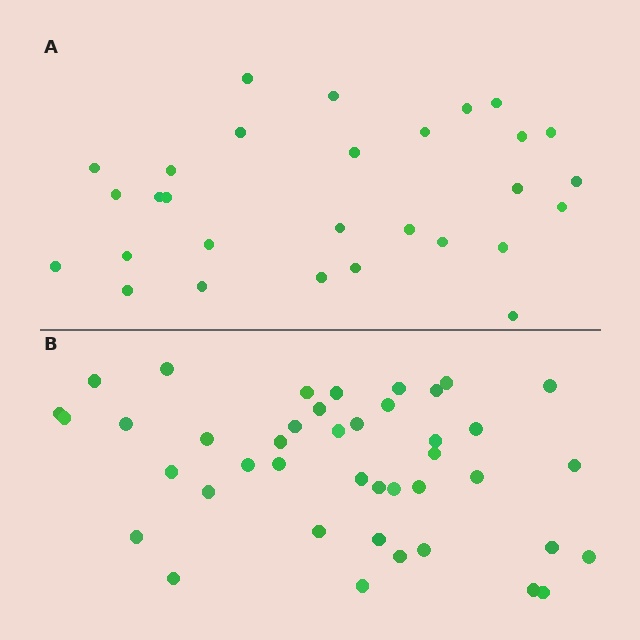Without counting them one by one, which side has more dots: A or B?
Region B (the bottom region) has more dots.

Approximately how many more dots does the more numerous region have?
Region B has approximately 15 more dots than region A.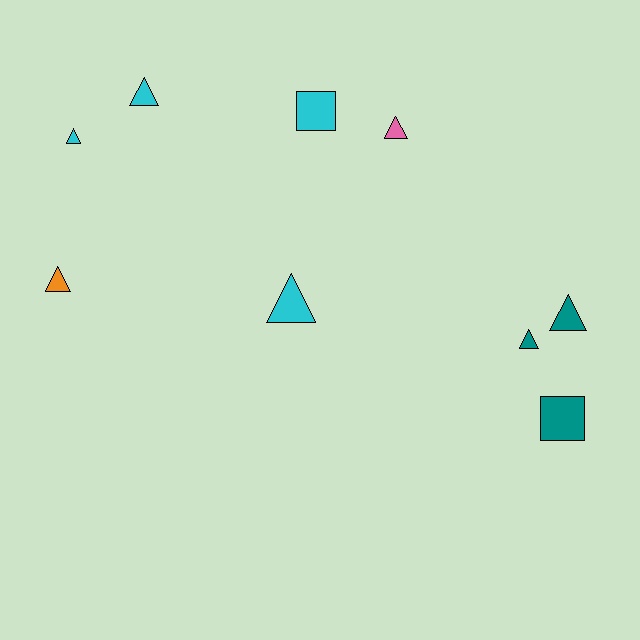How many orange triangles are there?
There is 1 orange triangle.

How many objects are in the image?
There are 9 objects.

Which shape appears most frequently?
Triangle, with 7 objects.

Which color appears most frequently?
Cyan, with 4 objects.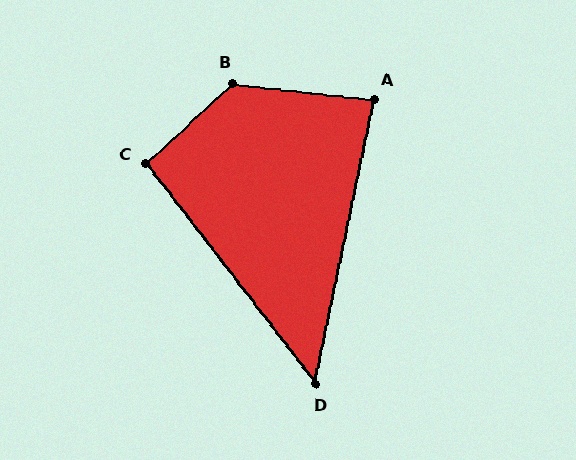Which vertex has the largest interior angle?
B, at approximately 131 degrees.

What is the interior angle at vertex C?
Approximately 95 degrees (obtuse).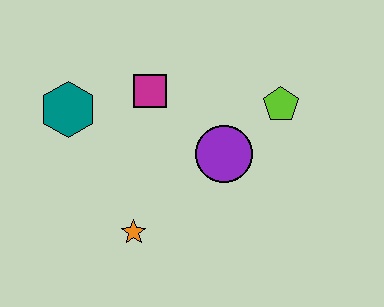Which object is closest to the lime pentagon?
The purple circle is closest to the lime pentagon.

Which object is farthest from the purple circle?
The teal hexagon is farthest from the purple circle.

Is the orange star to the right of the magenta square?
No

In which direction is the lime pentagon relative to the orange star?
The lime pentagon is to the right of the orange star.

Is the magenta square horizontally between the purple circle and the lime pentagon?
No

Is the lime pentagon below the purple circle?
No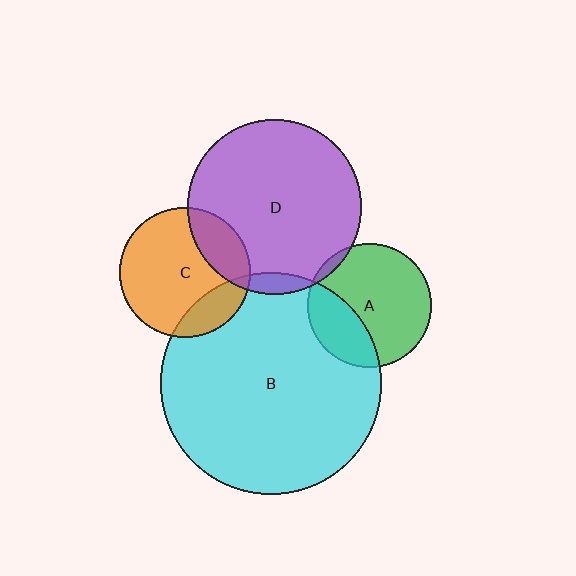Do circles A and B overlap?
Yes.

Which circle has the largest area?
Circle B (cyan).